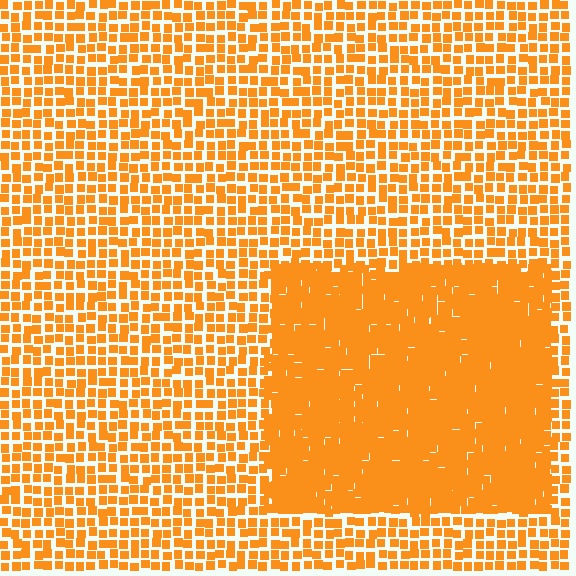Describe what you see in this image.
The image contains small orange elements arranged at two different densities. A rectangle-shaped region is visible where the elements are more densely packed than the surrounding area.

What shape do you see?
I see a rectangle.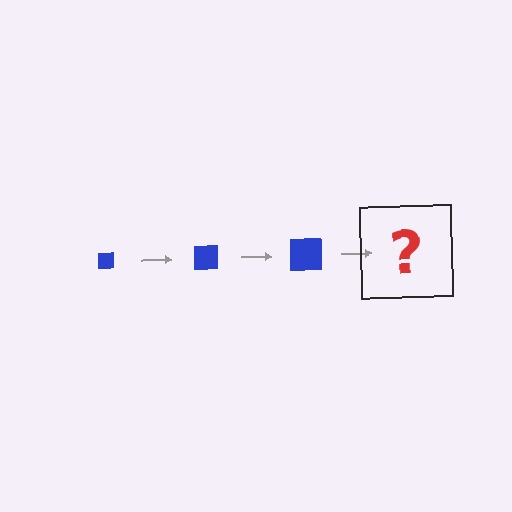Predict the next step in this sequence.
The next step is a blue square, larger than the previous one.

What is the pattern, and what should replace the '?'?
The pattern is that the square gets progressively larger each step. The '?' should be a blue square, larger than the previous one.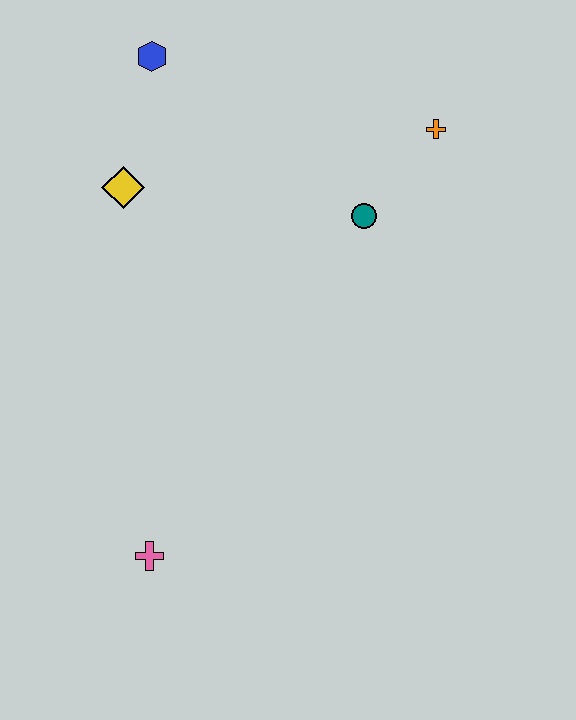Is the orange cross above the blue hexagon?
No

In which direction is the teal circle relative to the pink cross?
The teal circle is above the pink cross.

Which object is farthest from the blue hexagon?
The pink cross is farthest from the blue hexagon.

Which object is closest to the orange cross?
The teal circle is closest to the orange cross.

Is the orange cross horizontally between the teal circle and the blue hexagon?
No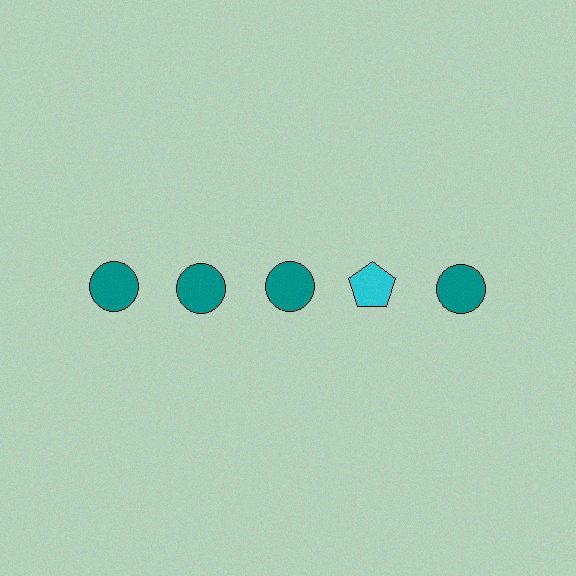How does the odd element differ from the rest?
It differs in both color (cyan instead of teal) and shape (pentagon instead of circle).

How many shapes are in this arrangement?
There are 5 shapes arranged in a grid pattern.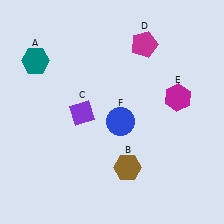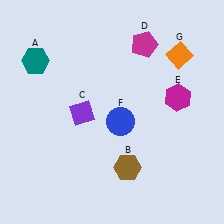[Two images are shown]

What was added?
An orange diamond (G) was added in Image 2.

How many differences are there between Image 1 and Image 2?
There is 1 difference between the two images.